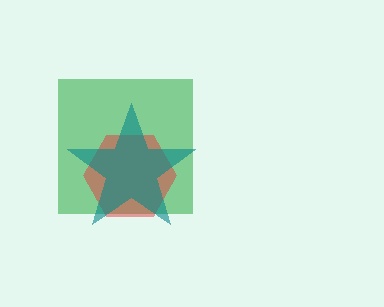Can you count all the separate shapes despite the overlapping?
Yes, there are 3 separate shapes.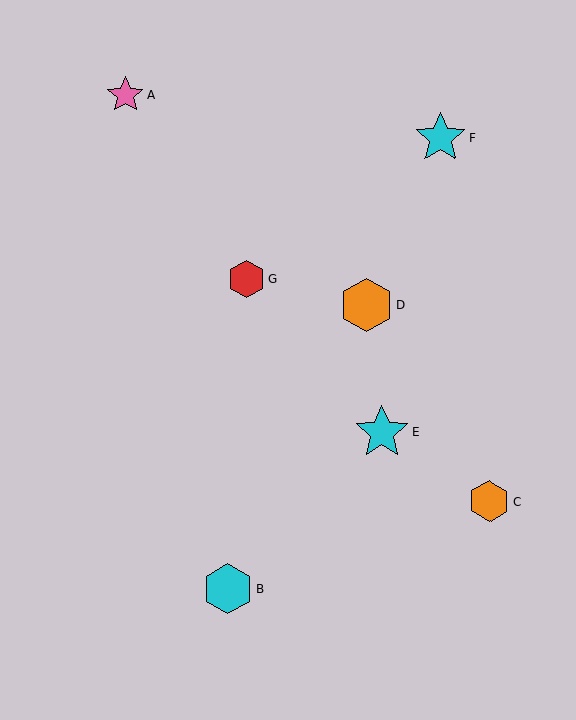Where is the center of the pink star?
The center of the pink star is at (125, 94).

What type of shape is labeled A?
Shape A is a pink star.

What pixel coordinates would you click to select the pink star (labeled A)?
Click at (125, 94) to select the pink star A.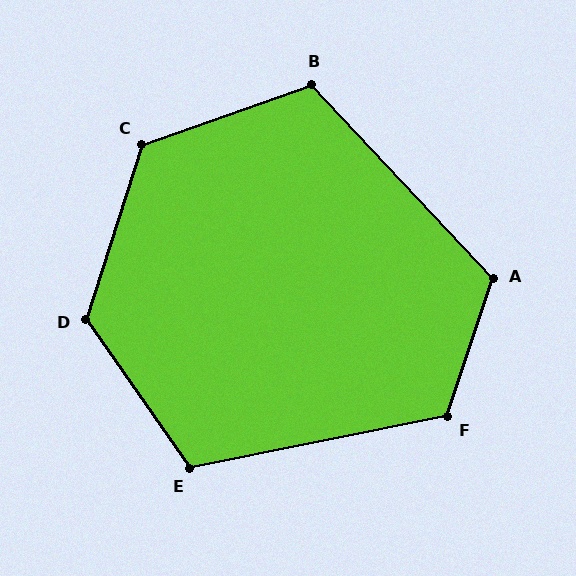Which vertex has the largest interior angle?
C, at approximately 127 degrees.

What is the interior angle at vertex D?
Approximately 127 degrees (obtuse).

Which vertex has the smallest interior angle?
B, at approximately 114 degrees.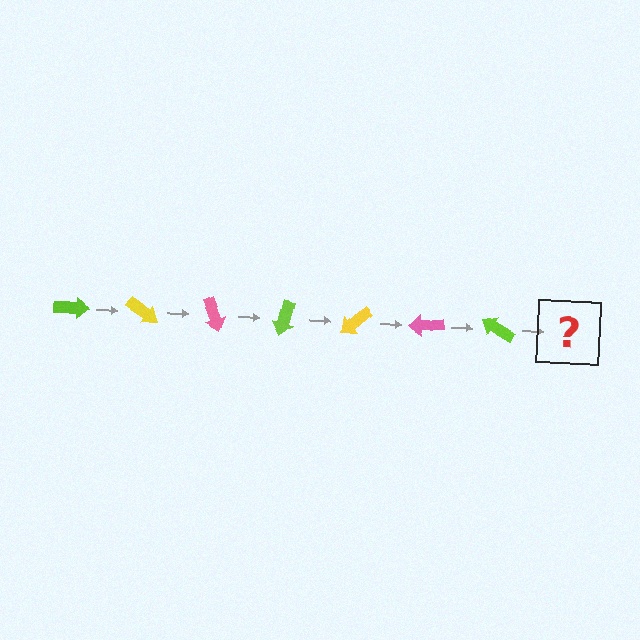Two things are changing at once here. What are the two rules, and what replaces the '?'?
The two rules are that it rotates 35 degrees each step and the color cycles through lime, yellow, and pink. The '?' should be a yellow arrow, rotated 245 degrees from the start.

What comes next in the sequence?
The next element should be a yellow arrow, rotated 245 degrees from the start.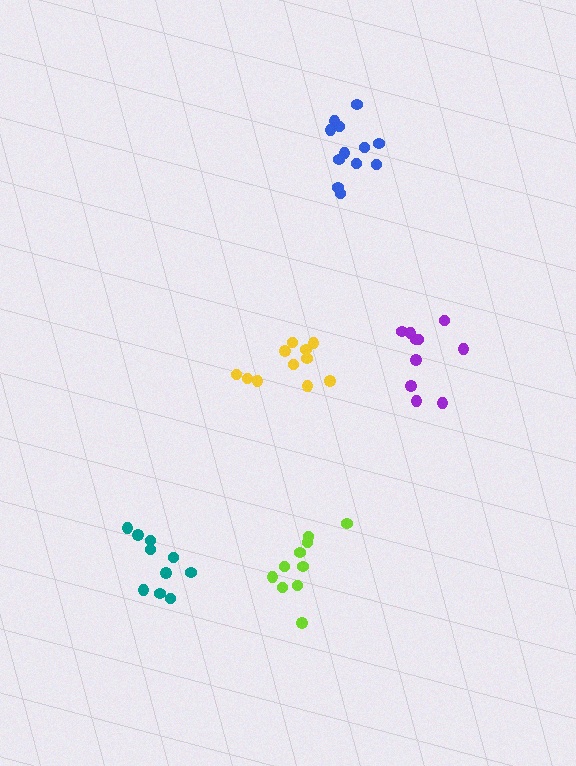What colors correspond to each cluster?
The clusters are colored: yellow, blue, lime, purple, teal.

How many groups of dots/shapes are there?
There are 5 groups.